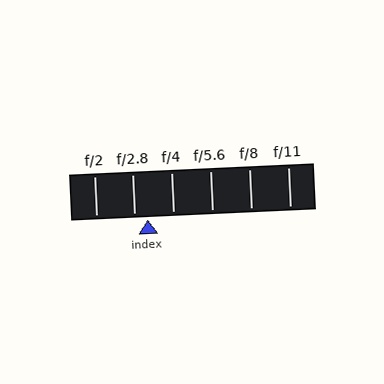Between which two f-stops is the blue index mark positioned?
The index mark is between f/2.8 and f/4.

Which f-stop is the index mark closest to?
The index mark is closest to f/2.8.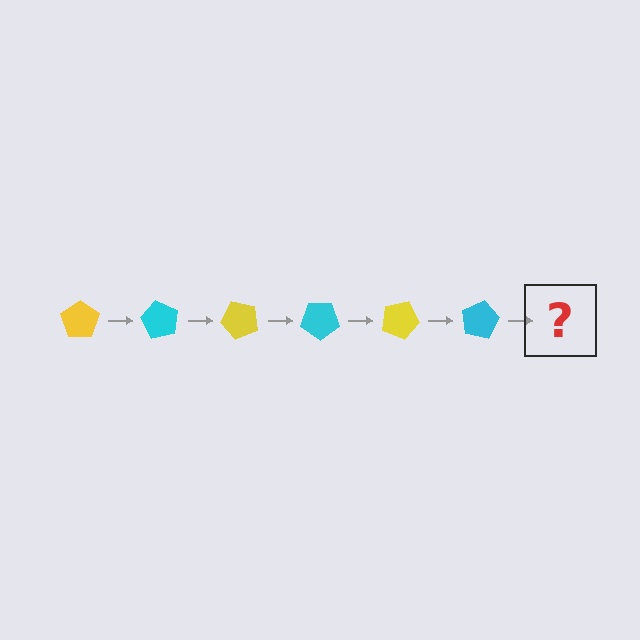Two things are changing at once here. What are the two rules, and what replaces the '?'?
The two rules are that it rotates 60 degrees each step and the color cycles through yellow and cyan. The '?' should be a yellow pentagon, rotated 360 degrees from the start.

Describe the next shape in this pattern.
It should be a yellow pentagon, rotated 360 degrees from the start.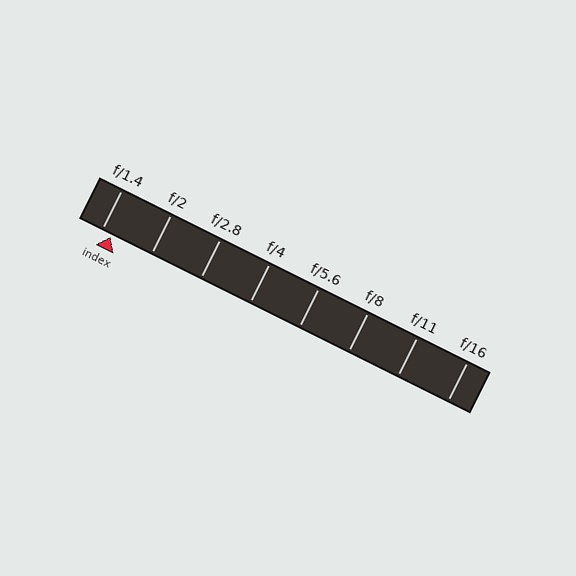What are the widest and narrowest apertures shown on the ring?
The widest aperture shown is f/1.4 and the narrowest is f/16.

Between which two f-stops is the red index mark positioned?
The index mark is between f/1.4 and f/2.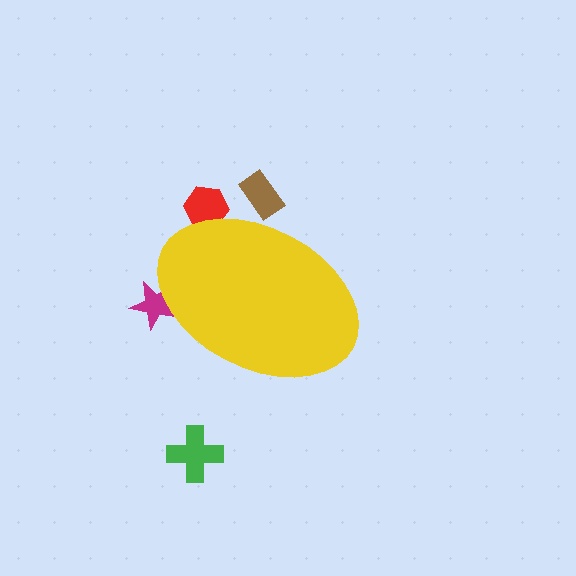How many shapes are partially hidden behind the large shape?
3 shapes are partially hidden.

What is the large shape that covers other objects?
A yellow ellipse.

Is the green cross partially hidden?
No, the green cross is fully visible.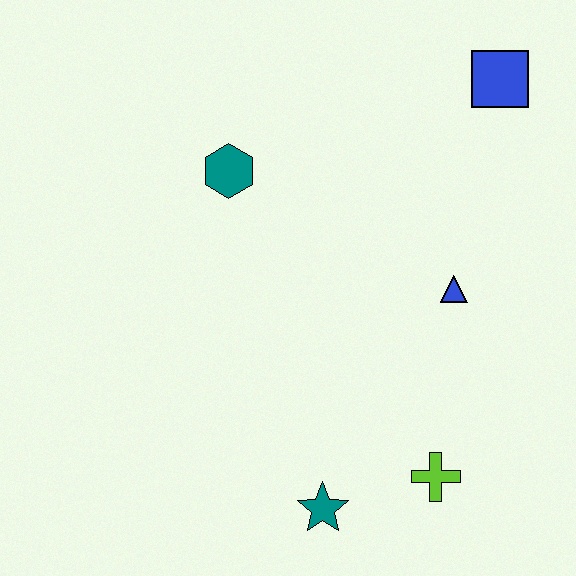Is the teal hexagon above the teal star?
Yes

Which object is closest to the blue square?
The blue triangle is closest to the blue square.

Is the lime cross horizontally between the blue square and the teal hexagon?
Yes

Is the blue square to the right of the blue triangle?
Yes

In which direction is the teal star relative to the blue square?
The teal star is below the blue square.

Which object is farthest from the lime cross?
The blue square is farthest from the lime cross.